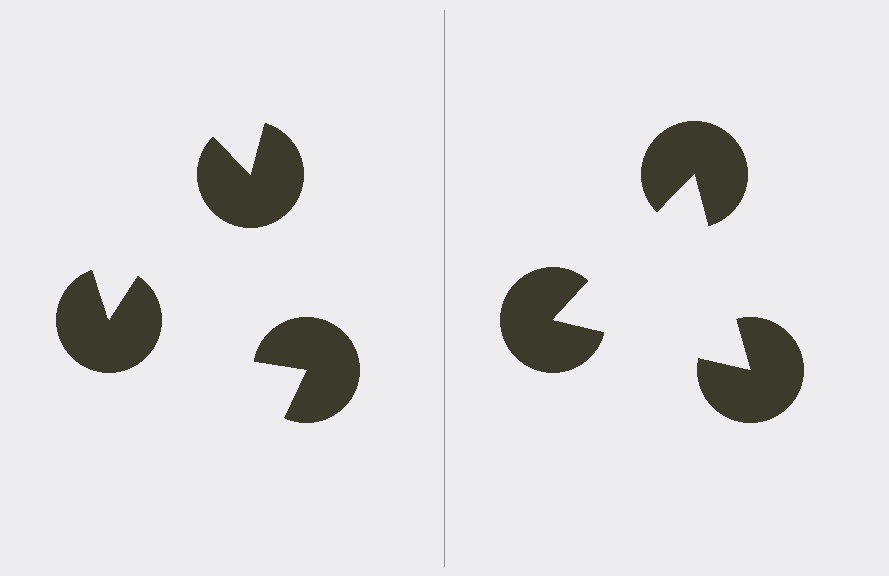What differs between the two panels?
The pac-man discs are positioned identically on both sides; only the wedge orientations differ. On the right they align to a triangle; on the left they are misaligned.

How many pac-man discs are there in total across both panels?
6 — 3 on each side.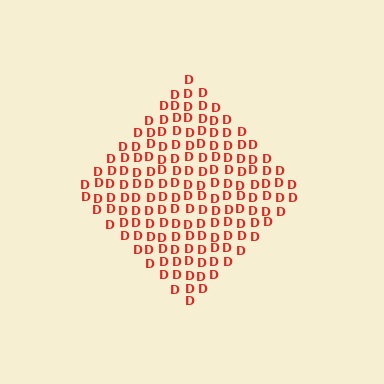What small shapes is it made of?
It is made of small letter D's.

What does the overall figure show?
The overall figure shows a diamond.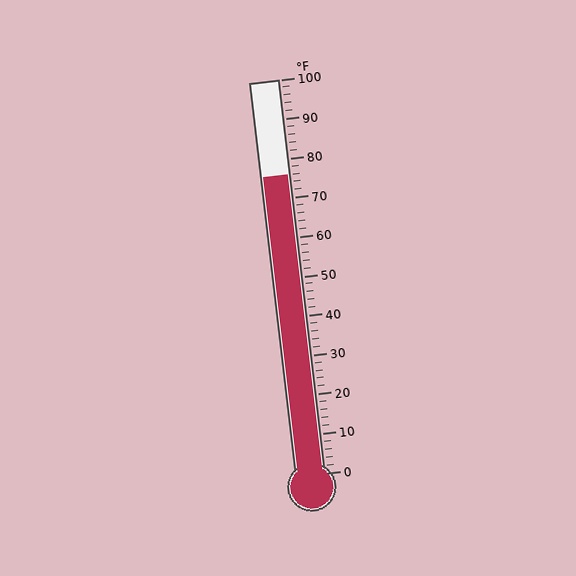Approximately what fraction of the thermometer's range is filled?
The thermometer is filled to approximately 75% of its range.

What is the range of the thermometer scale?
The thermometer scale ranges from 0°F to 100°F.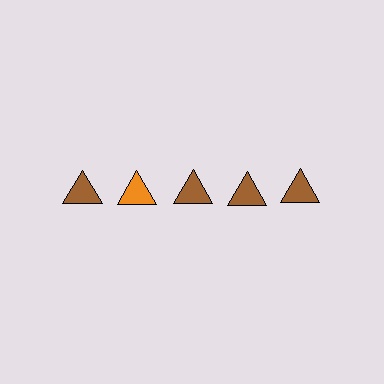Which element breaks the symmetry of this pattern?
The orange triangle in the top row, second from left column breaks the symmetry. All other shapes are brown triangles.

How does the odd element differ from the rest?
It has a different color: orange instead of brown.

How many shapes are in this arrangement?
There are 5 shapes arranged in a grid pattern.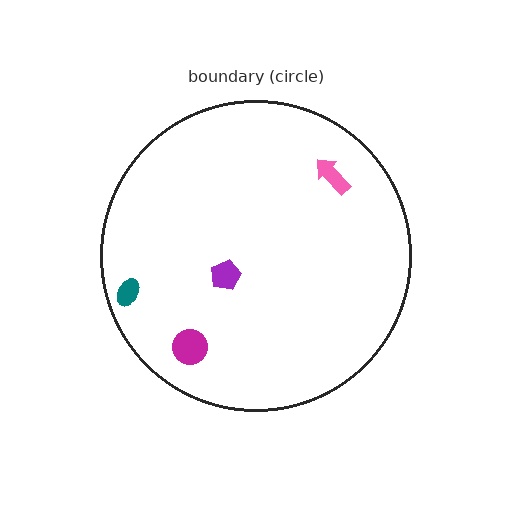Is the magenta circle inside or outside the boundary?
Inside.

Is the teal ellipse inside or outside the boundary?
Inside.